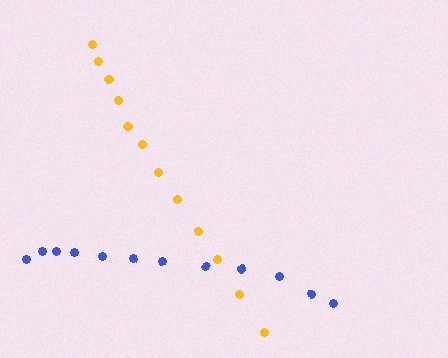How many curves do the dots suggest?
There are 2 distinct paths.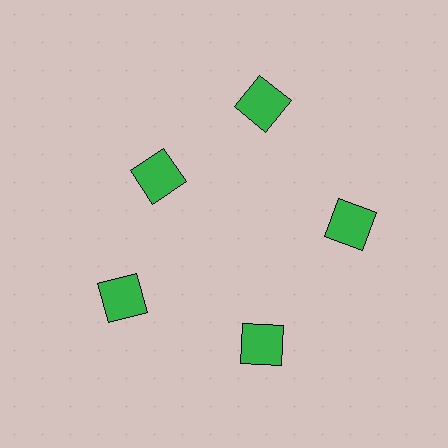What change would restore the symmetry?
The symmetry would be restored by moving it outward, back onto the ring so that all 5 squares sit at equal angles and equal distance from the center.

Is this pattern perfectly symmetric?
No. The 5 green squares are arranged in a ring, but one element near the 10 o'clock position is pulled inward toward the center, breaking the 5-fold rotational symmetry.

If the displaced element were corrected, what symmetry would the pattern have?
It would have 5-fold rotational symmetry — the pattern would map onto itself every 72 degrees.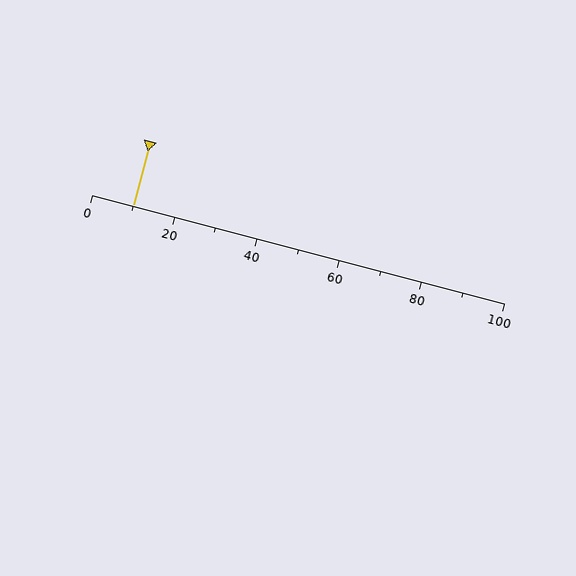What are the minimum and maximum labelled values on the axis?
The axis runs from 0 to 100.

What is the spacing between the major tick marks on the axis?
The major ticks are spaced 20 apart.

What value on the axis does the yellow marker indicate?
The marker indicates approximately 10.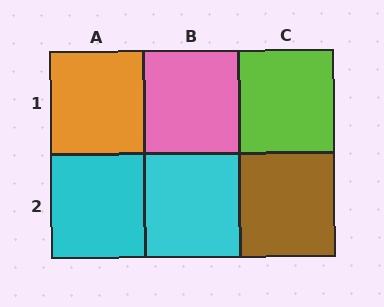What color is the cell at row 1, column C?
Lime.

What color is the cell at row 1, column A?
Orange.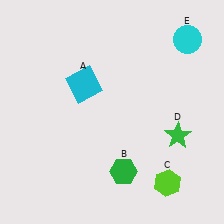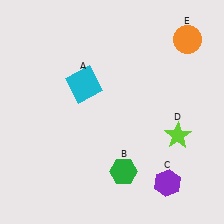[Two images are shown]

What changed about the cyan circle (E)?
In Image 1, E is cyan. In Image 2, it changed to orange.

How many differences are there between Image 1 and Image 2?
There are 3 differences between the two images.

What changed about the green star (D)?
In Image 1, D is green. In Image 2, it changed to lime.